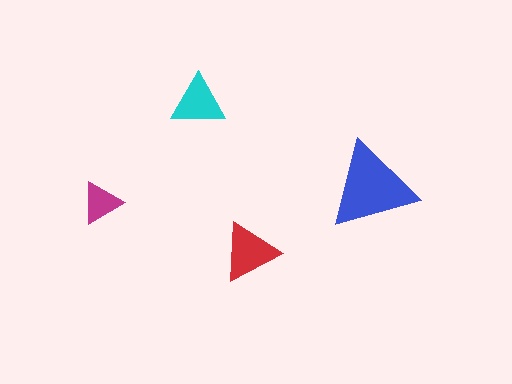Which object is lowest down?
The red triangle is bottommost.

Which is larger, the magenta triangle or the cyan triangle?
The cyan one.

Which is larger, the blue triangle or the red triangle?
The blue one.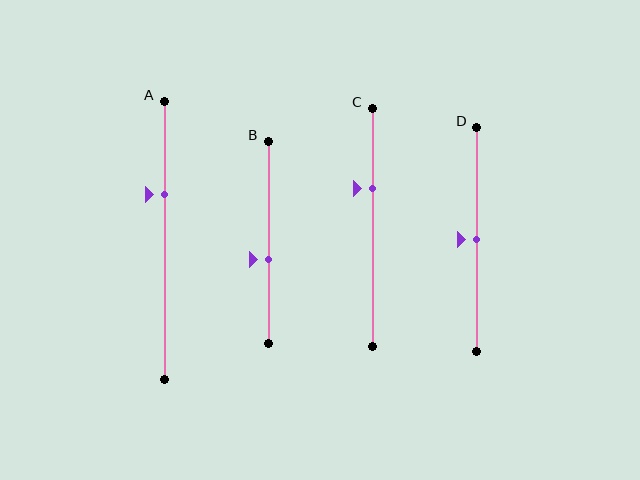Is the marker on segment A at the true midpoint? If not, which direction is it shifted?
No, the marker on segment A is shifted upward by about 17% of the segment length.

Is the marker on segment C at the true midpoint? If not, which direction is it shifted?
No, the marker on segment C is shifted upward by about 16% of the segment length.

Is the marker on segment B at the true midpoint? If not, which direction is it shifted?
No, the marker on segment B is shifted downward by about 8% of the segment length.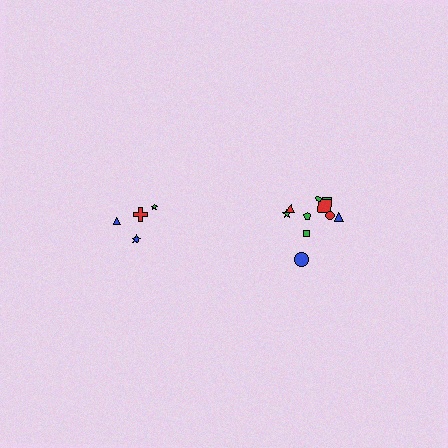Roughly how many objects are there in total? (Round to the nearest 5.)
Roughly 15 objects in total.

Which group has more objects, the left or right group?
The right group.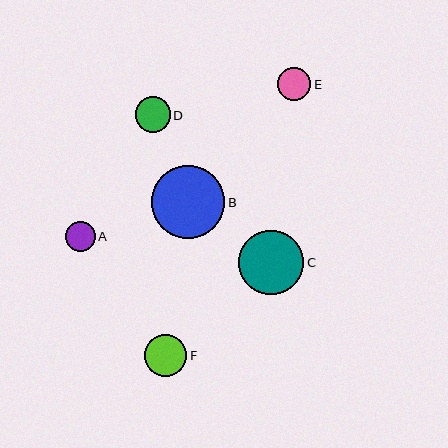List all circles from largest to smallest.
From largest to smallest: B, C, F, D, E, A.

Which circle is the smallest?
Circle A is the smallest with a size of approximately 30 pixels.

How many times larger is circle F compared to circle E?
Circle F is approximately 1.3 times the size of circle E.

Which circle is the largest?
Circle B is the largest with a size of approximately 73 pixels.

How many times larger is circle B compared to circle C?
Circle B is approximately 1.1 times the size of circle C.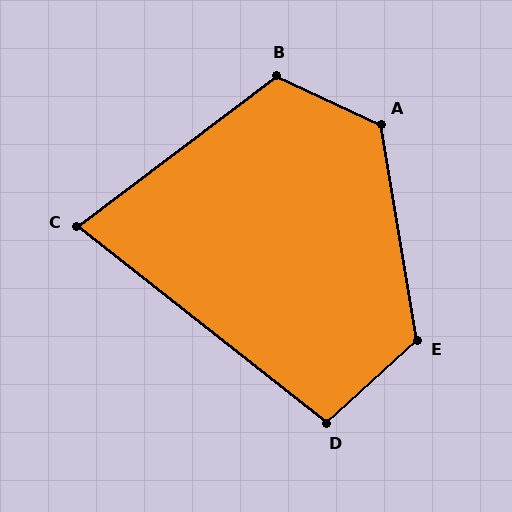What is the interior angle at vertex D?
Approximately 99 degrees (obtuse).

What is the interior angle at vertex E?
Approximately 123 degrees (obtuse).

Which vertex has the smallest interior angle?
C, at approximately 75 degrees.